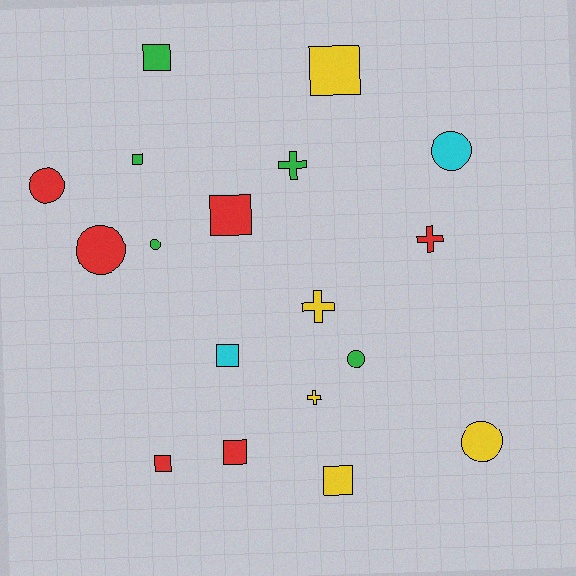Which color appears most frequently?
Red, with 6 objects.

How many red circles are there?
There are 2 red circles.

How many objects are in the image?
There are 18 objects.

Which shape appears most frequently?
Square, with 8 objects.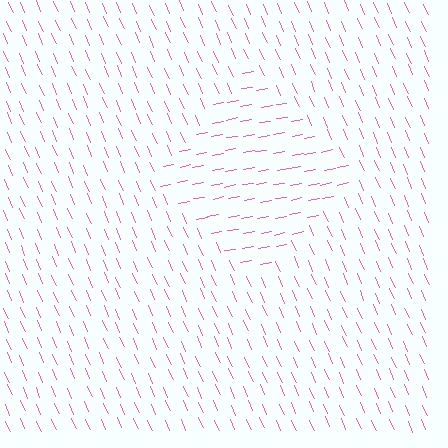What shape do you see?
I see a diamond.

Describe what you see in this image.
The image is filled with small pink line segments. A diamond region in the image has lines oriented differently from the surrounding lines, creating a visible texture boundary.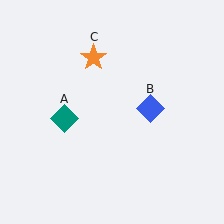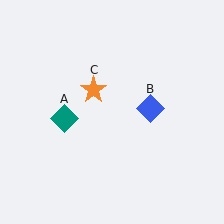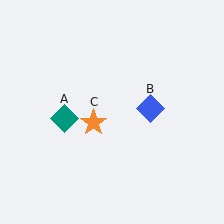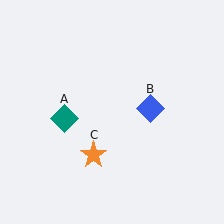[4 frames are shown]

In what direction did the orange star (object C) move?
The orange star (object C) moved down.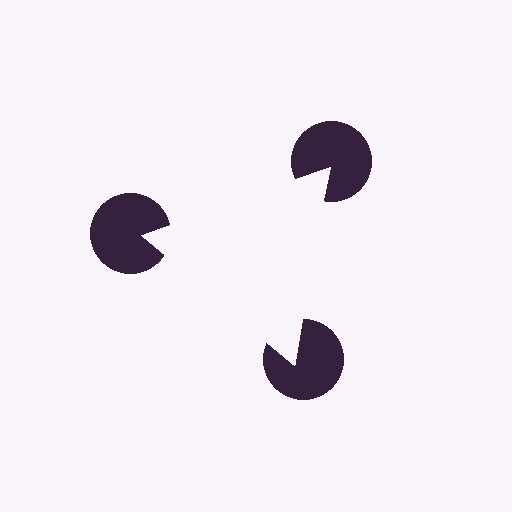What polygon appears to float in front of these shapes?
An illusory triangle — its edges are inferred from the aligned wedge cuts in the pac-man discs, not physically drawn.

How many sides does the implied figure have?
3 sides.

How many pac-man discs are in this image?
There are 3 — one at each vertex of the illusory triangle.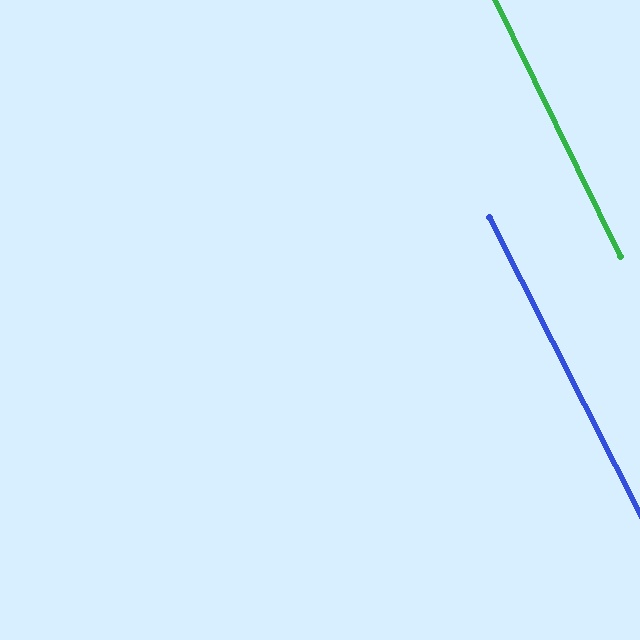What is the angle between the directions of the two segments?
Approximately 1 degree.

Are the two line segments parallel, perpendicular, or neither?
Parallel — their directions differ by only 1.0°.